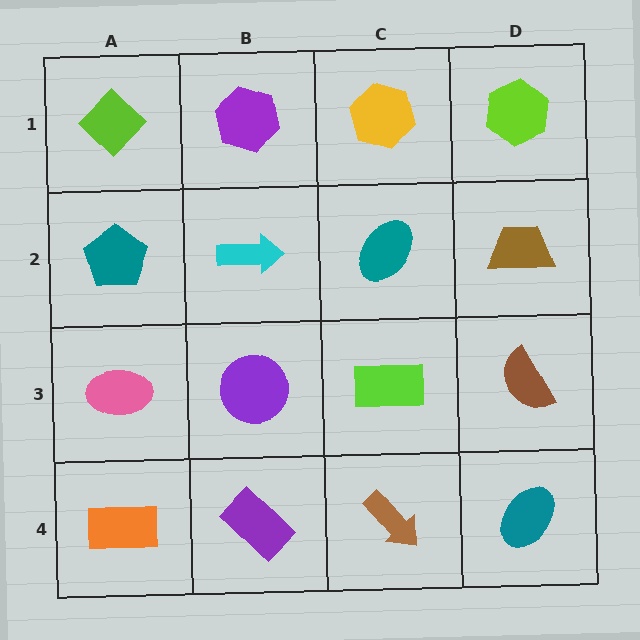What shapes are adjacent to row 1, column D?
A brown trapezoid (row 2, column D), a yellow hexagon (row 1, column C).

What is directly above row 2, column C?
A yellow hexagon.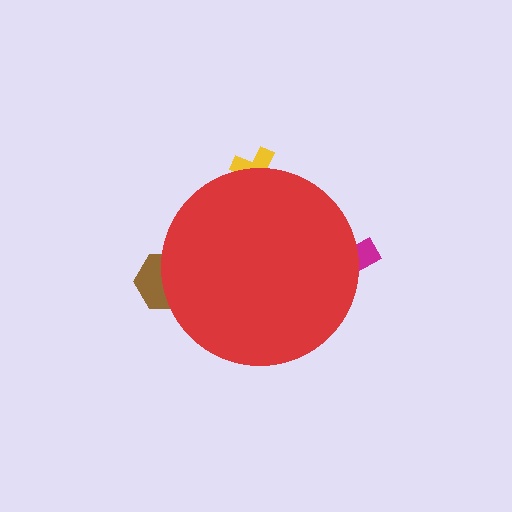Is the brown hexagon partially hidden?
Yes, the brown hexagon is partially hidden behind the red circle.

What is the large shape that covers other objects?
A red circle.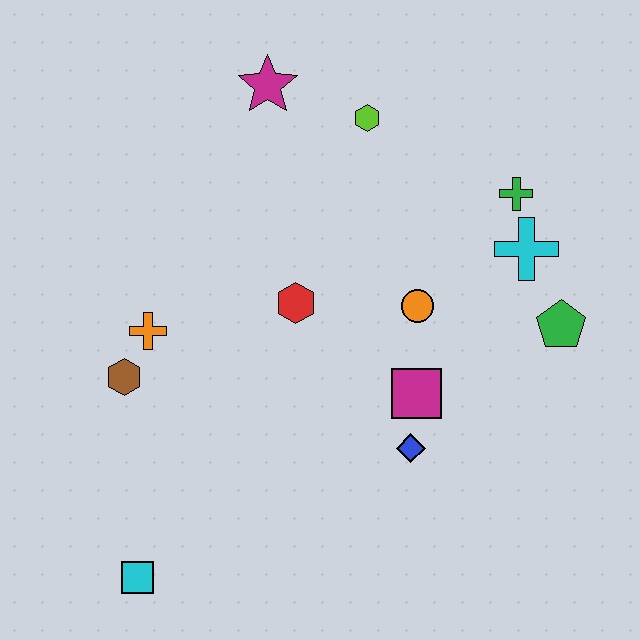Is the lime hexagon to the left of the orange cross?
No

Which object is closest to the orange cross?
The brown hexagon is closest to the orange cross.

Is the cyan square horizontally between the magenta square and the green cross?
No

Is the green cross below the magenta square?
No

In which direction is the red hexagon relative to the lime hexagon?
The red hexagon is below the lime hexagon.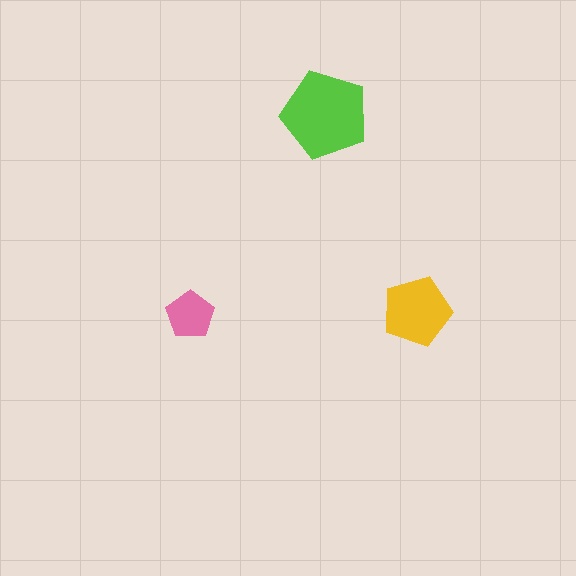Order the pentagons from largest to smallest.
the lime one, the yellow one, the pink one.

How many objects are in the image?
There are 3 objects in the image.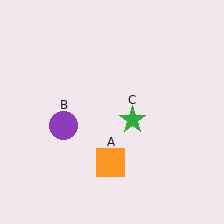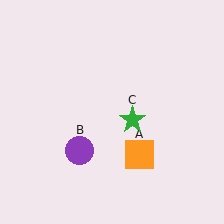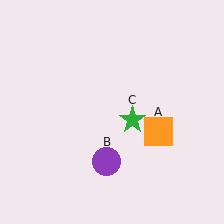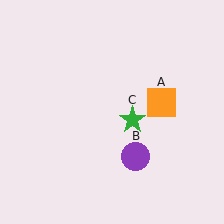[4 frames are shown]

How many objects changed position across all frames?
2 objects changed position: orange square (object A), purple circle (object B).